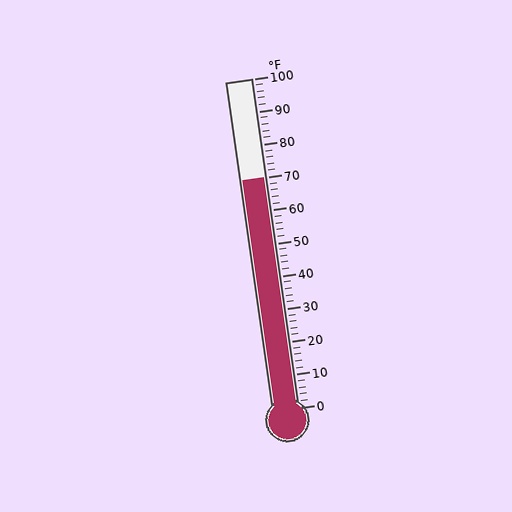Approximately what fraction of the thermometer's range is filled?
The thermometer is filled to approximately 70% of its range.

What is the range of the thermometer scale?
The thermometer scale ranges from 0°F to 100°F.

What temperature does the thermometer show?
The thermometer shows approximately 70°F.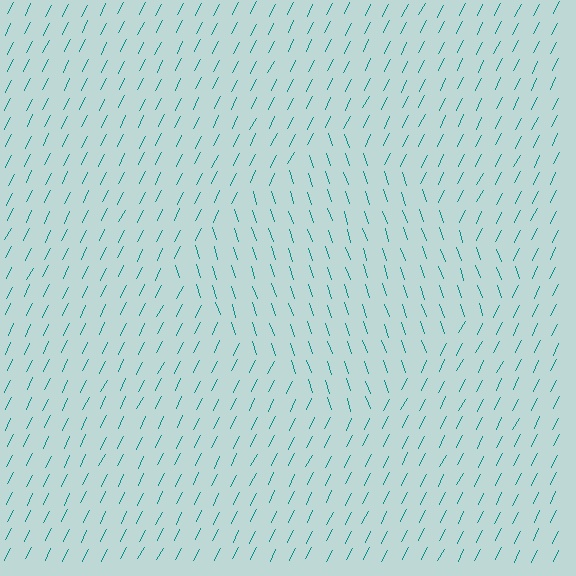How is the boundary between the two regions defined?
The boundary is defined purely by a change in line orientation (approximately 45 degrees difference). All lines are the same color and thickness.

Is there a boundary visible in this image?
Yes, there is a texture boundary formed by a change in line orientation.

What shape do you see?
I see a diamond.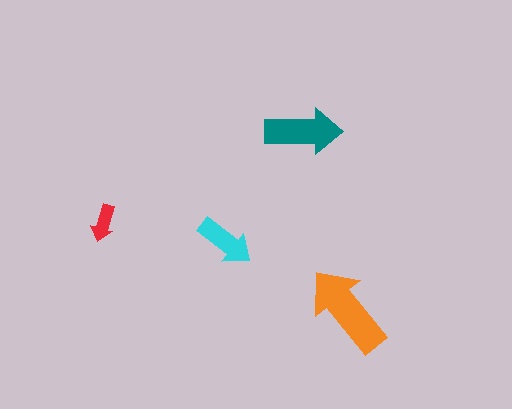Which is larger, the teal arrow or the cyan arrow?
The teal one.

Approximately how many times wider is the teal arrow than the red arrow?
About 2 times wider.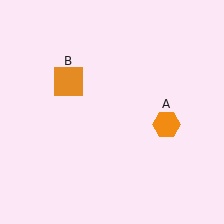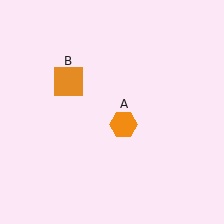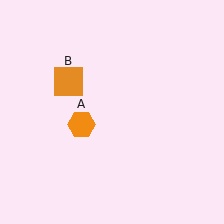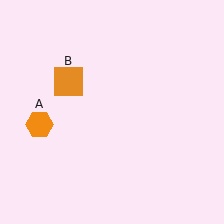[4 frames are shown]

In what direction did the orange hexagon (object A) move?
The orange hexagon (object A) moved left.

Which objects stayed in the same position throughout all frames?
Orange square (object B) remained stationary.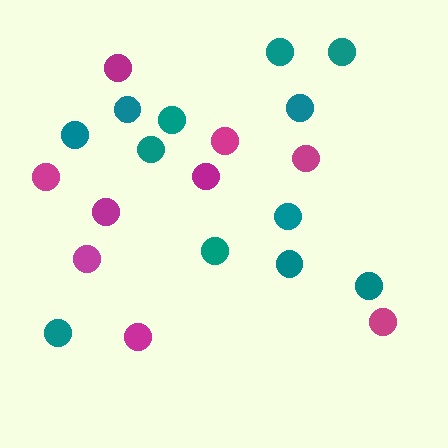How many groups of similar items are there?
There are 2 groups: one group of teal circles (12) and one group of magenta circles (9).